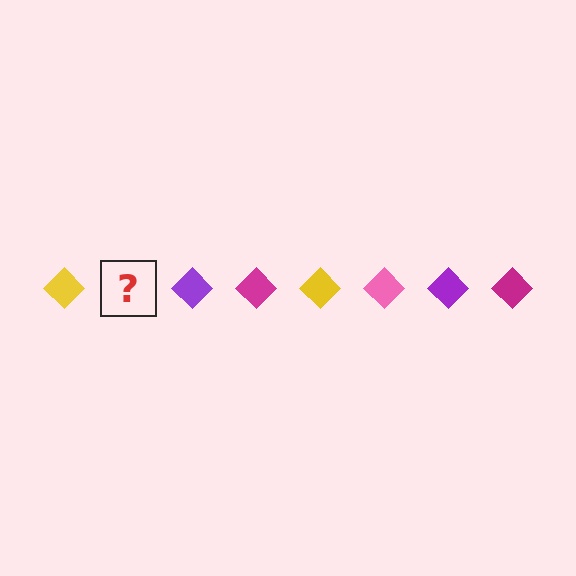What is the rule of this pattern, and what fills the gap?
The rule is that the pattern cycles through yellow, pink, purple, magenta diamonds. The gap should be filled with a pink diamond.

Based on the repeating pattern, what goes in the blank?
The blank should be a pink diamond.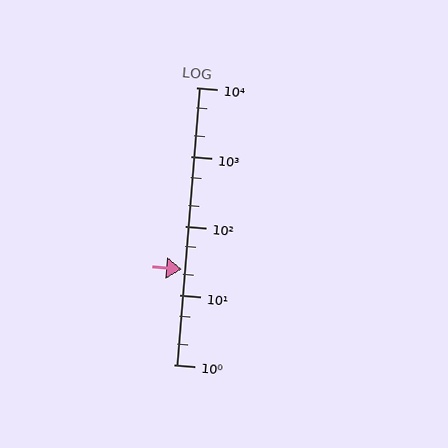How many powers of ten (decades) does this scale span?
The scale spans 4 decades, from 1 to 10000.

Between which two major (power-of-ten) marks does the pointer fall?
The pointer is between 10 and 100.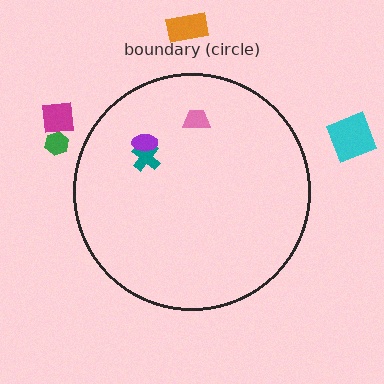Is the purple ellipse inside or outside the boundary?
Inside.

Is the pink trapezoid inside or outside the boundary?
Inside.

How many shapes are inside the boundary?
3 inside, 4 outside.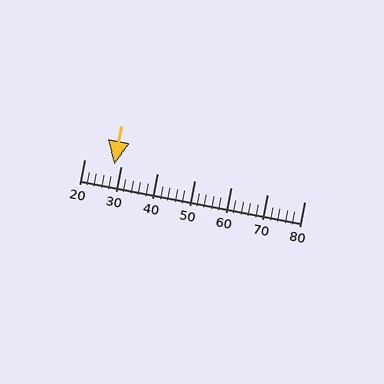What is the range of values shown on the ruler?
The ruler shows values from 20 to 80.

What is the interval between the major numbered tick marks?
The major tick marks are spaced 10 units apart.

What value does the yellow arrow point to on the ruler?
The yellow arrow points to approximately 28.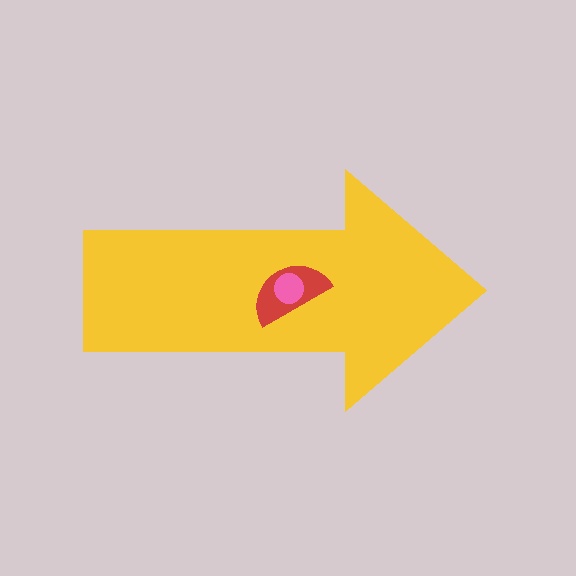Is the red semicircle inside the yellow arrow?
Yes.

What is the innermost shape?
The pink circle.